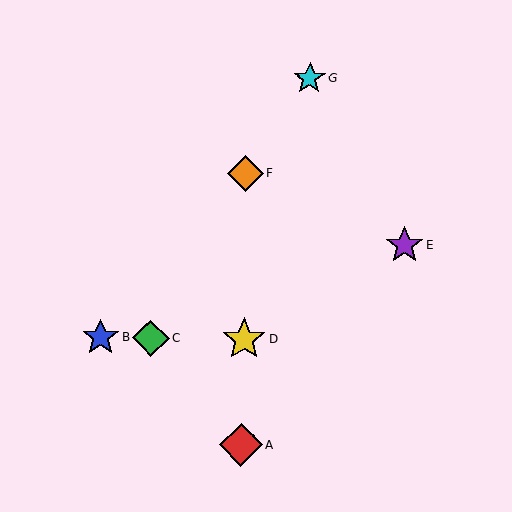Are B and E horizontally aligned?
No, B is at y≈337 and E is at y≈245.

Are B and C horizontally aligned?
Yes, both are at y≈337.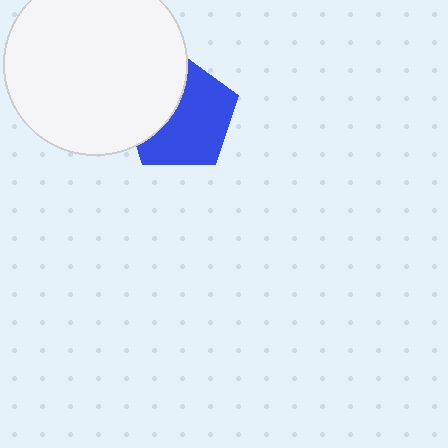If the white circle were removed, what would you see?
You would see the complete blue pentagon.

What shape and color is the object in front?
The object in front is a white circle.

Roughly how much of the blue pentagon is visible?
About half of it is visible (roughly 63%).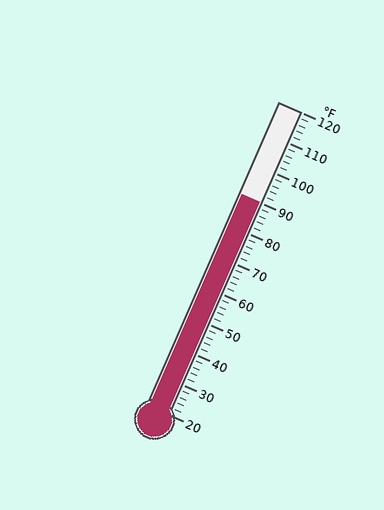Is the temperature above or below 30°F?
The temperature is above 30°F.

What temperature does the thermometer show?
The thermometer shows approximately 90°F.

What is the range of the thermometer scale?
The thermometer scale ranges from 20°F to 120°F.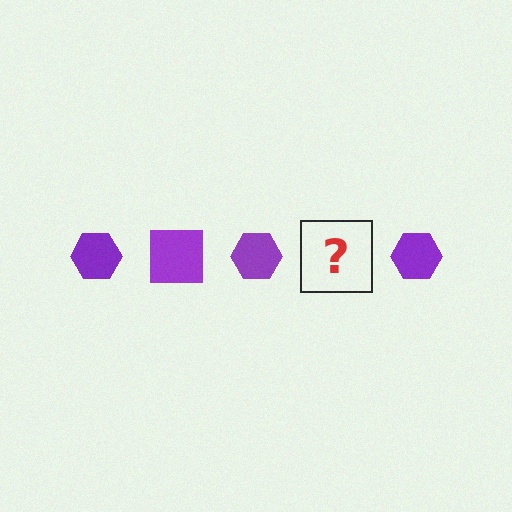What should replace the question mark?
The question mark should be replaced with a purple square.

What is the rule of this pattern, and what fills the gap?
The rule is that the pattern cycles through hexagon, square shapes in purple. The gap should be filled with a purple square.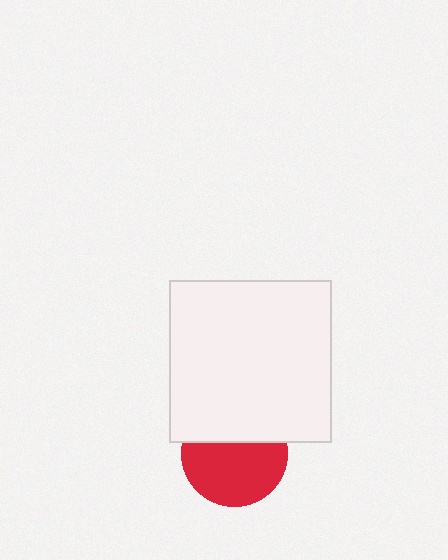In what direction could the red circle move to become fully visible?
The red circle could move down. That would shift it out from behind the white square entirely.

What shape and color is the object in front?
The object in front is a white square.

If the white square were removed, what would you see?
You would see the complete red circle.